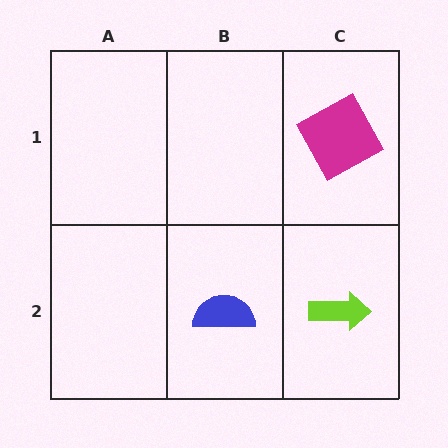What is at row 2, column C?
A lime arrow.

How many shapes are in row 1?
1 shape.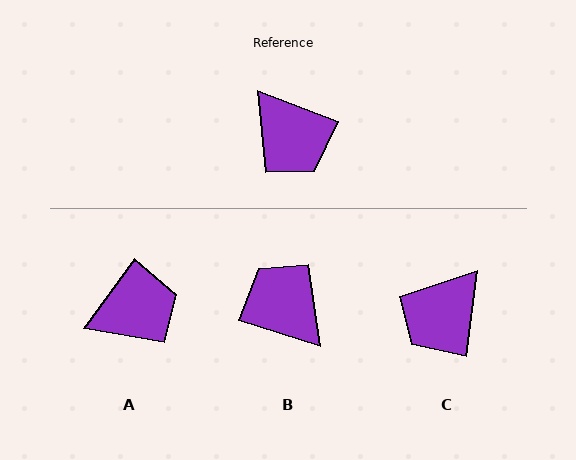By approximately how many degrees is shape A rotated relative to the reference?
Approximately 75 degrees counter-clockwise.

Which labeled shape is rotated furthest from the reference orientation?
B, about 176 degrees away.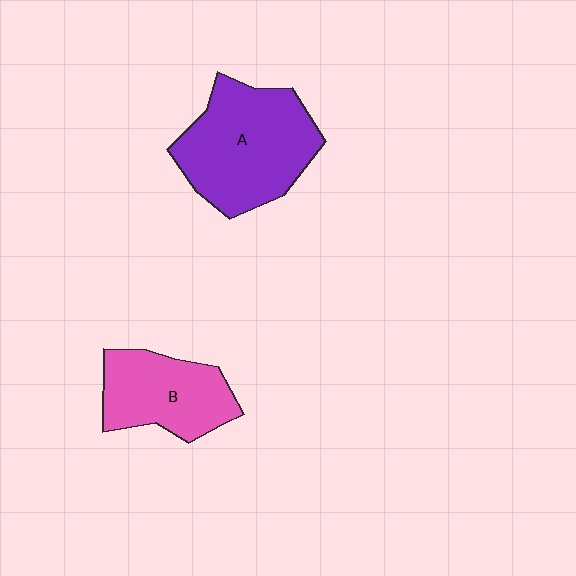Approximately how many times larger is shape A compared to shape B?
Approximately 1.5 times.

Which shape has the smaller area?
Shape B (pink).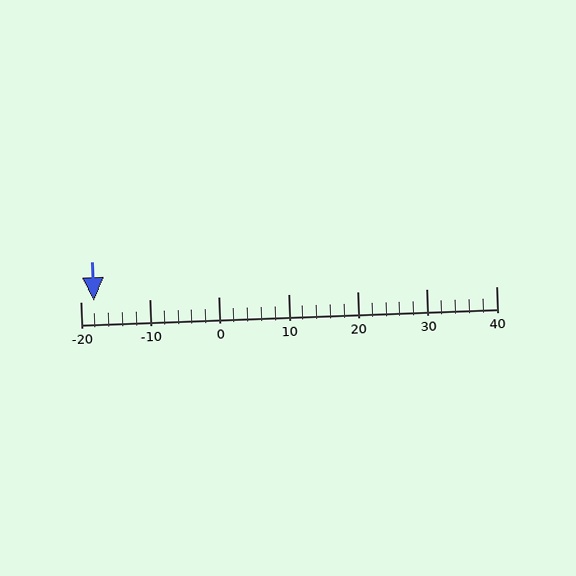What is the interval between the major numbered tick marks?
The major tick marks are spaced 10 units apart.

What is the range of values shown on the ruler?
The ruler shows values from -20 to 40.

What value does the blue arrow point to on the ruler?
The blue arrow points to approximately -18.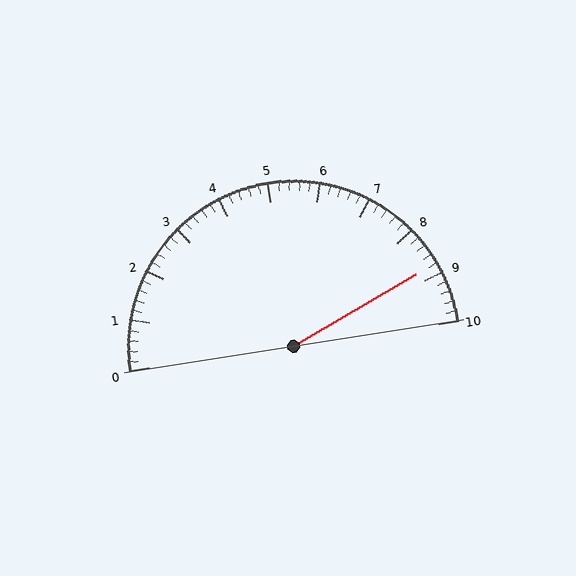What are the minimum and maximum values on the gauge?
The gauge ranges from 0 to 10.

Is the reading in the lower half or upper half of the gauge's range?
The reading is in the upper half of the range (0 to 10).